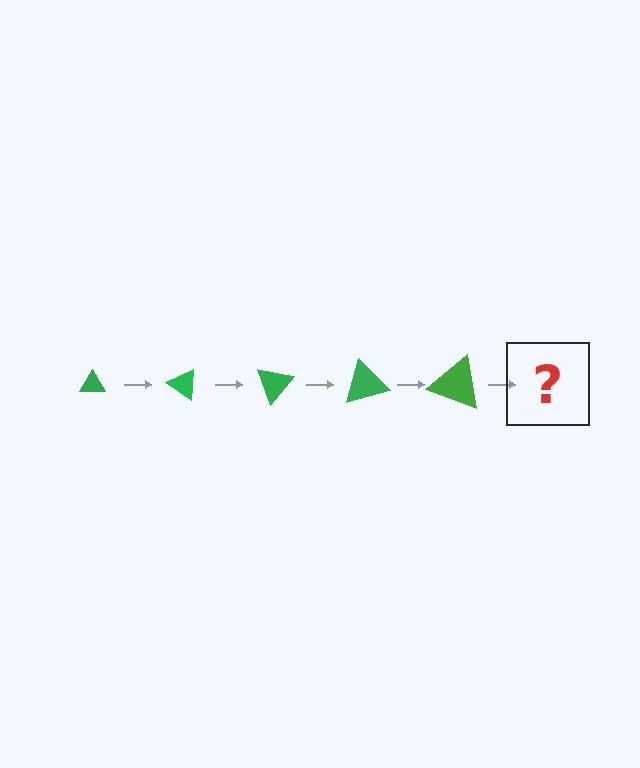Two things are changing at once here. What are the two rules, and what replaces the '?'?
The two rules are that the triangle grows larger each step and it rotates 35 degrees each step. The '?' should be a triangle, larger than the previous one and rotated 175 degrees from the start.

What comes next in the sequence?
The next element should be a triangle, larger than the previous one and rotated 175 degrees from the start.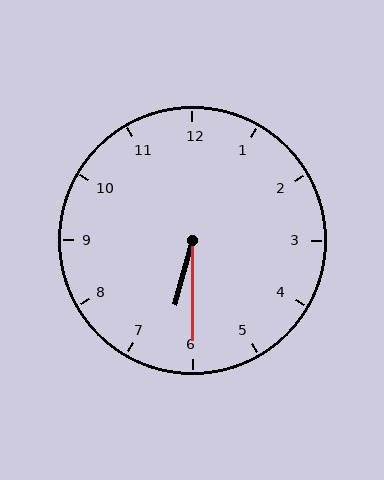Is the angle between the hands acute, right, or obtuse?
It is acute.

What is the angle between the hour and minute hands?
Approximately 15 degrees.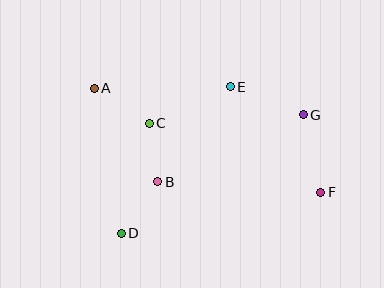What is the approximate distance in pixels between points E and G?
The distance between E and G is approximately 78 pixels.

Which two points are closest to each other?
Points B and C are closest to each other.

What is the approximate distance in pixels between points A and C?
The distance between A and C is approximately 65 pixels.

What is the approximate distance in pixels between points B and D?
The distance between B and D is approximately 63 pixels.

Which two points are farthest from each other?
Points A and F are farthest from each other.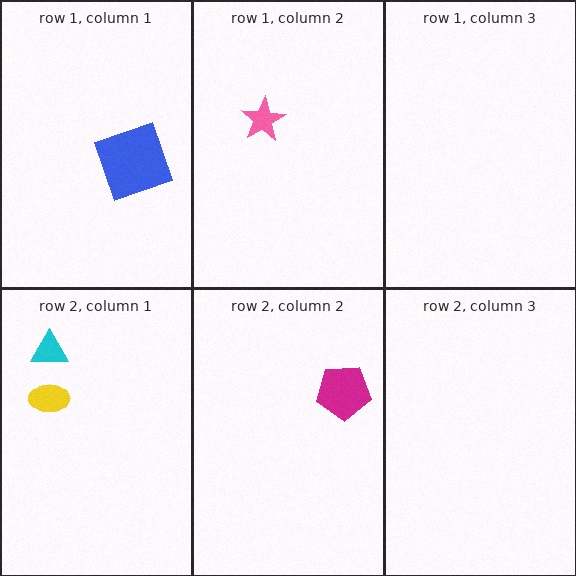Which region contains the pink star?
The row 1, column 2 region.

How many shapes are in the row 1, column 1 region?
1.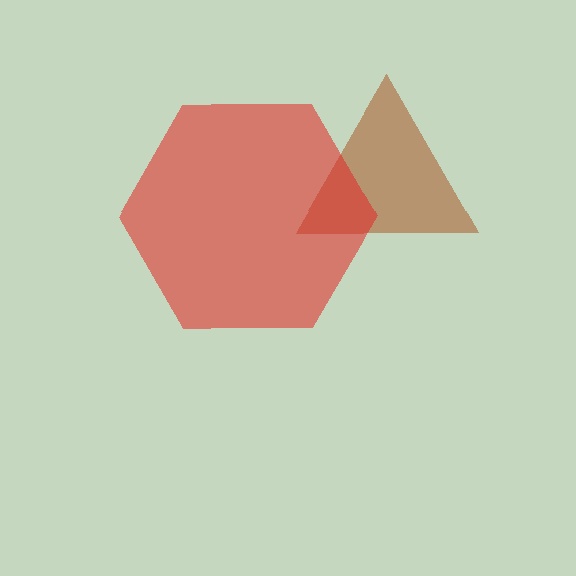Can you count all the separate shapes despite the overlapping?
Yes, there are 2 separate shapes.